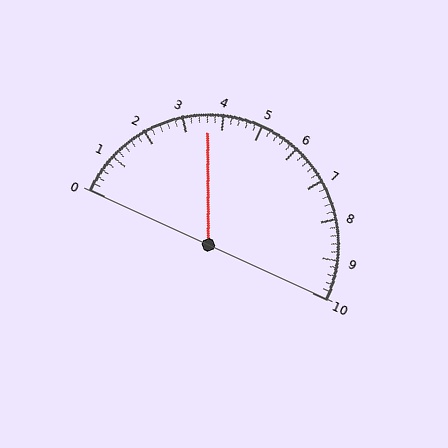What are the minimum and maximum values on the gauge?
The gauge ranges from 0 to 10.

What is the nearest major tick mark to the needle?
The nearest major tick mark is 4.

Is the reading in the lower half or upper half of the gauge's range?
The reading is in the lower half of the range (0 to 10).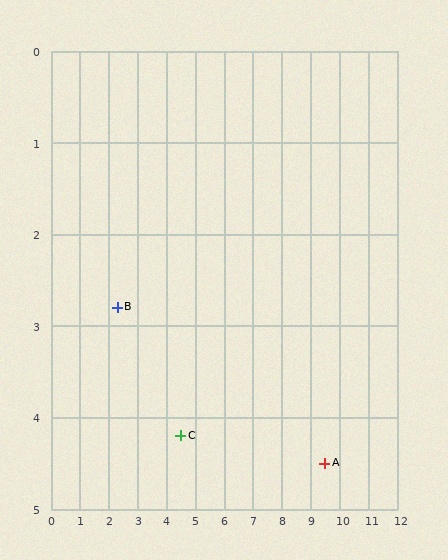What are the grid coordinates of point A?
Point A is at approximately (9.5, 4.5).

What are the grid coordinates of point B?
Point B is at approximately (2.3, 2.8).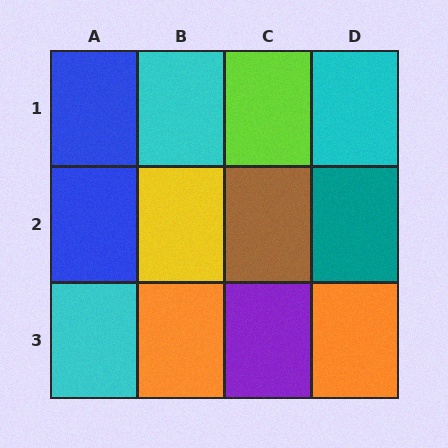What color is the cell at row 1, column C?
Lime.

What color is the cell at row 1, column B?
Cyan.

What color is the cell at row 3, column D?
Orange.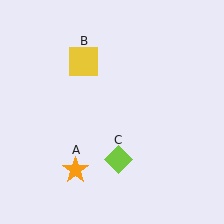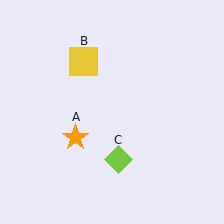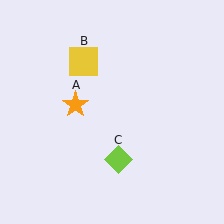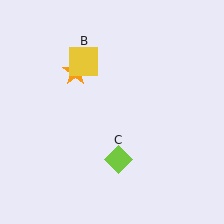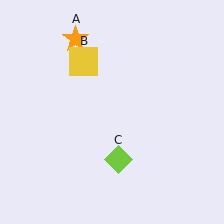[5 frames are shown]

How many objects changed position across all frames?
1 object changed position: orange star (object A).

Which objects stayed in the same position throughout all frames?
Yellow square (object B) and lime diamond (object C) remained stationary.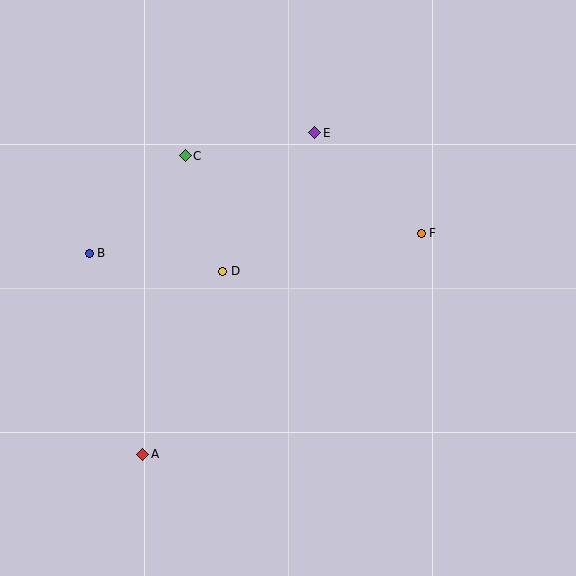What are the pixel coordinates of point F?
Point F is at (421, 233).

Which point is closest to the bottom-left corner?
Point A is closest to the bottom-left corner.